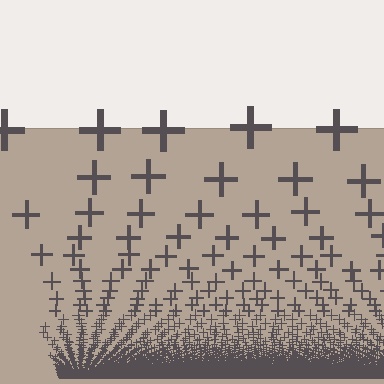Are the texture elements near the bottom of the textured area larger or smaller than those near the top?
Smaller. The gradient is inverted — elements near the bottom are smaller and denser.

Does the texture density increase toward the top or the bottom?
Density increases toward the bottom.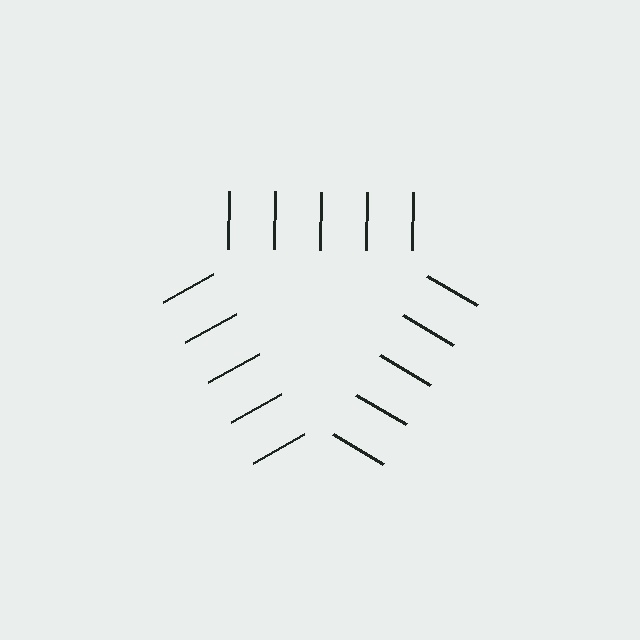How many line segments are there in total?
15 — 5 along each of the 3 edges.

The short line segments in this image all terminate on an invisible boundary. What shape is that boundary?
An illusory triangle — the line segments terminate on its edges but no continuous stroke is drawn.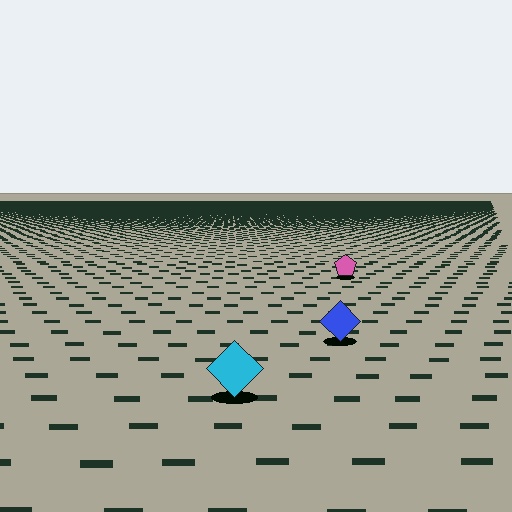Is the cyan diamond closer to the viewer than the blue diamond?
Yes. The cyan diamond is closer — you can tell from the texture gradient: the ground texture is coarser near it.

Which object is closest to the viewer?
The cyan diamond is closest. The texture marks near it are larger and more spread out.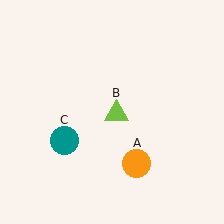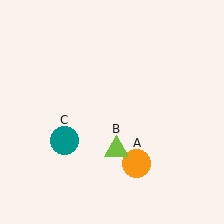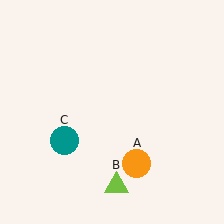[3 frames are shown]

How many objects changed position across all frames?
1 object changed position: lime triangle (object B).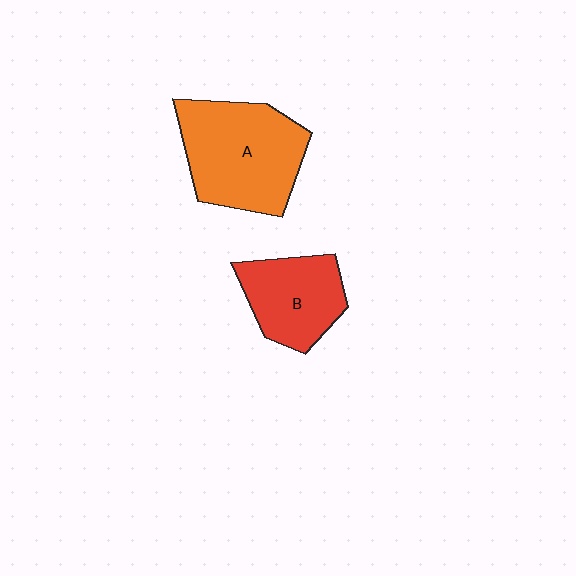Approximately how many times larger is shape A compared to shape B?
Approximately 1.5 times.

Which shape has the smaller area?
Shape B (red).